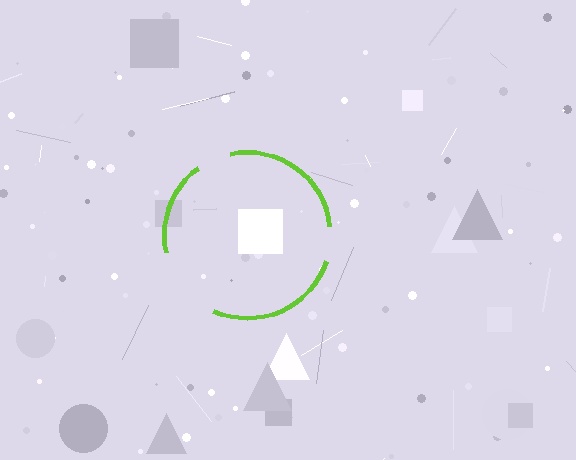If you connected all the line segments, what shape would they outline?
They would outline a circle.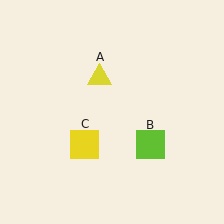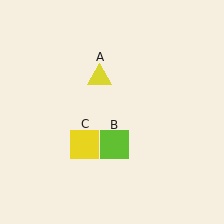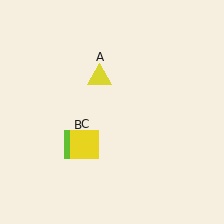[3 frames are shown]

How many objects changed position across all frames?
1 object changed position: lime square (object B).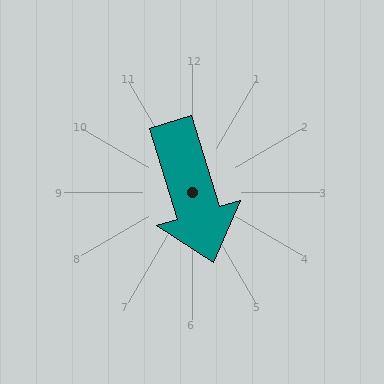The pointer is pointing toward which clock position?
Roughly 5 o'clock.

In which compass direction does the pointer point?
South.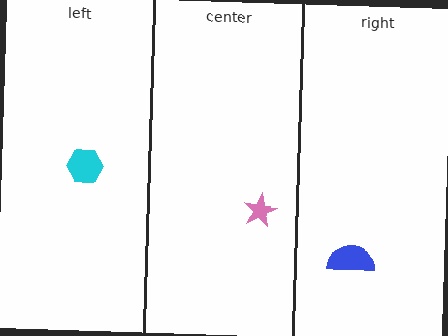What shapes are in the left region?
The cyan hexagon.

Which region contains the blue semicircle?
The right region.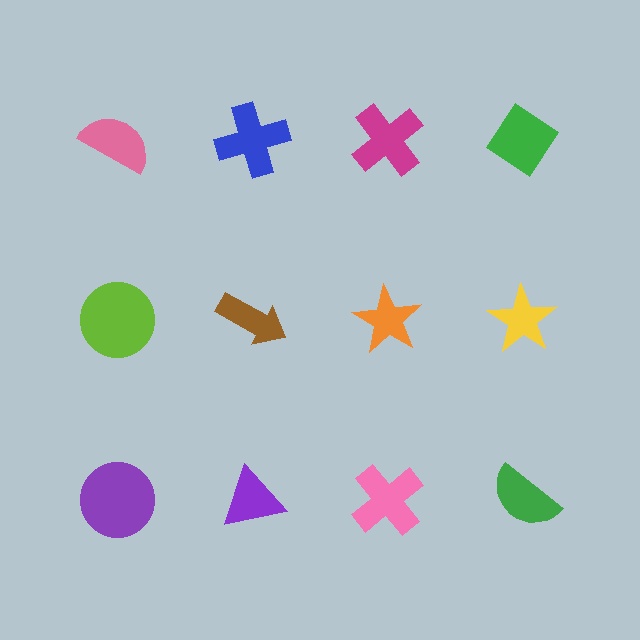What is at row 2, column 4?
A yellow star.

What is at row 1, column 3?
A magenta cross.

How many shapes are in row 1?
4 shapes.